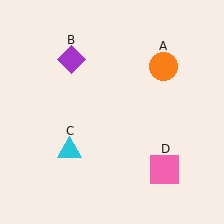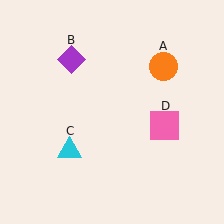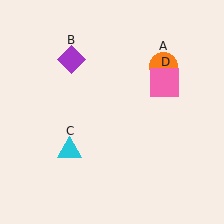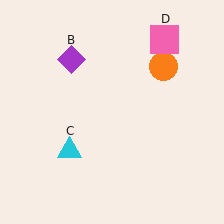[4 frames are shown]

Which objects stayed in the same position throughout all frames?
Orange circle (object A) and purple diamond (object B) and cyan triangle (object C) remained stationary.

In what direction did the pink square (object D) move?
The pink square (object D) moved up.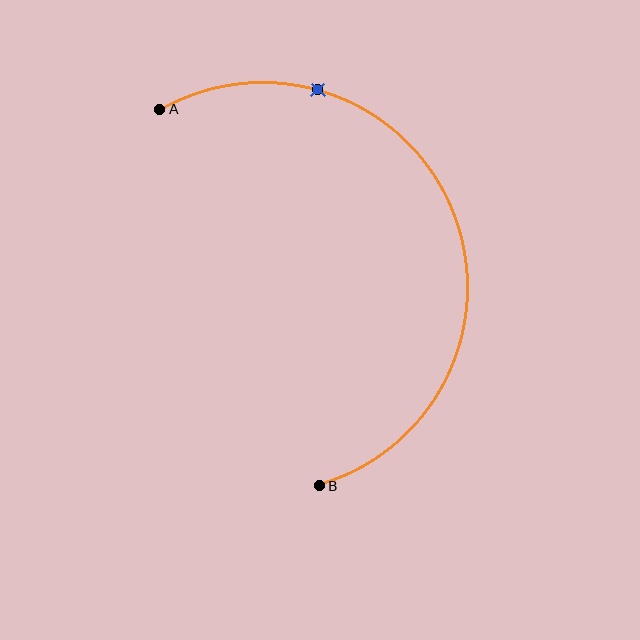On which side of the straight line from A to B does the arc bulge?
The arc bulges to the right of the straight line connecting A and B.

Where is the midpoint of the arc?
The arc midpoint is the point on the curve farthest from the straight line joining A and B. It sits to the right of that line.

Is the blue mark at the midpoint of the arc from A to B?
No. The blue mark lies on the arc but is closer to endpoint A. The arc midpoint would be at the point on the curve equidistant along the arc from both A and B.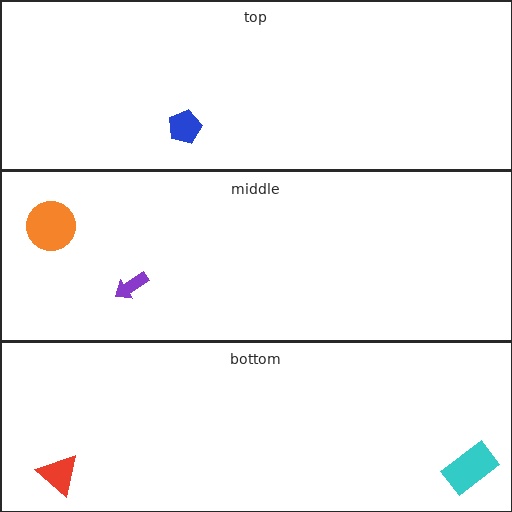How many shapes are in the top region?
1.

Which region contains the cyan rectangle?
The bottom region.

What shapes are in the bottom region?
The cyan rectangle, the red triangle.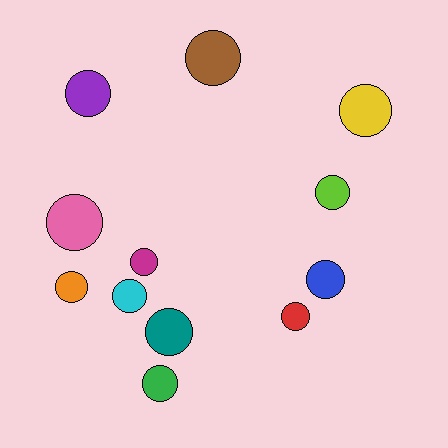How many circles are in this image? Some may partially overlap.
There are 12 circles.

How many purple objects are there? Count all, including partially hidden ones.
There is 1 purple object.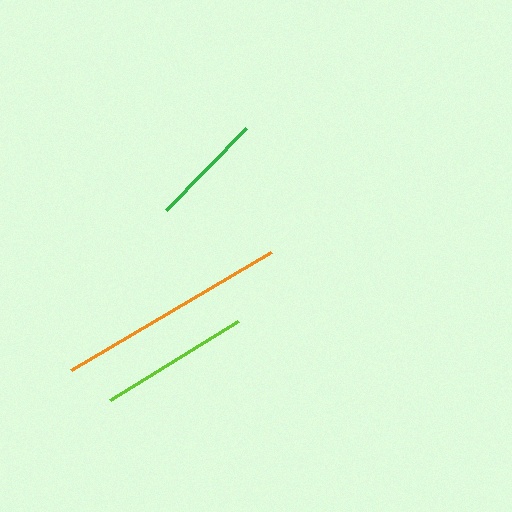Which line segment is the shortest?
The green line is the shortest at approximately 115 pixels.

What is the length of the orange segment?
The orange segment is approximately 232 pixels long.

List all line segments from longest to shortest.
From longest to shortest: orange, lime, green.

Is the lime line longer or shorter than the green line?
The lime line is longer than the green line.